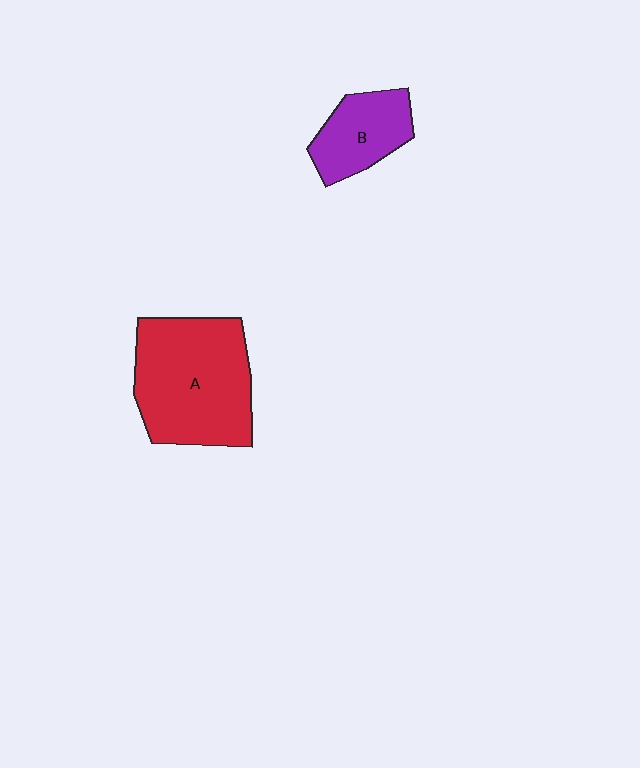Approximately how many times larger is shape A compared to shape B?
Approximately 2.1 times.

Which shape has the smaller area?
Shape B (purple).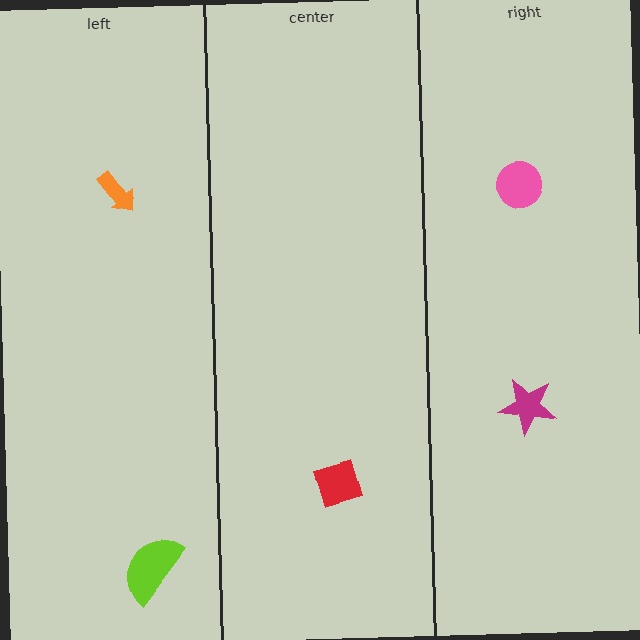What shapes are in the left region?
The lime semicircle, the orange arrow.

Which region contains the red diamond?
The center region.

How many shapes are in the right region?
2.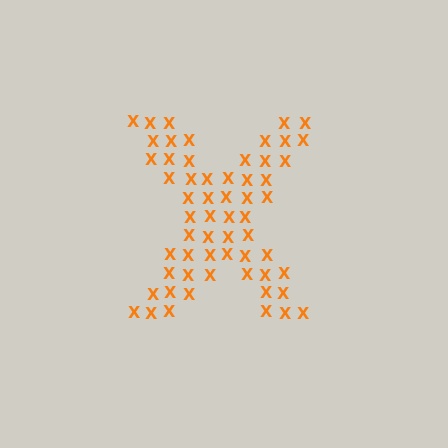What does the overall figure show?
The overall figure shows the letter X.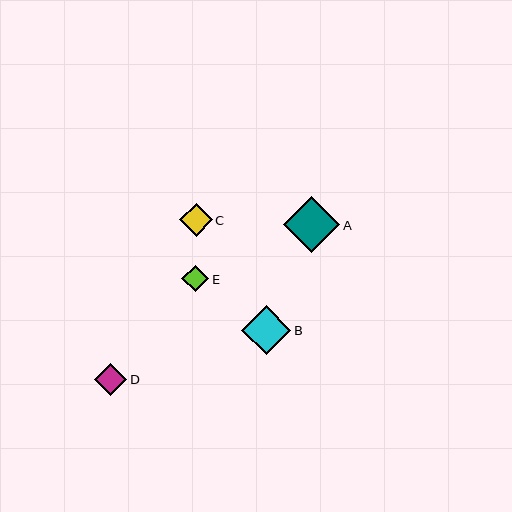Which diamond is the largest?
Diamond A is the largest with a size of approximately 56 pixels.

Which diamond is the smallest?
Diamond E is the smallest with a size of approximately 27 pixels.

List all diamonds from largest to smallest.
From largest to smallest: A, B, D, C, E.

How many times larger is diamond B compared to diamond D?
Diamond B is approximately 1.5 times the size of diamond D.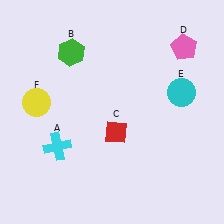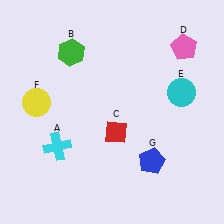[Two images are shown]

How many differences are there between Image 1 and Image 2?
There is 1 difference between the two images.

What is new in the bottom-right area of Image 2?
A blue pentagon (G) was added in the bottom-right area of Image 2.